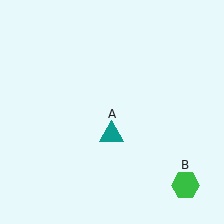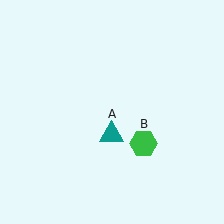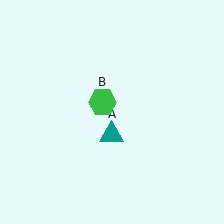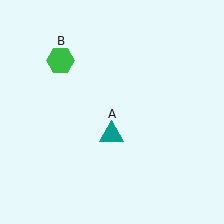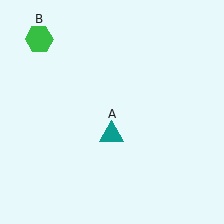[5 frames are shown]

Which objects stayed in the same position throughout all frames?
Teal triangle (object A) remained stationary.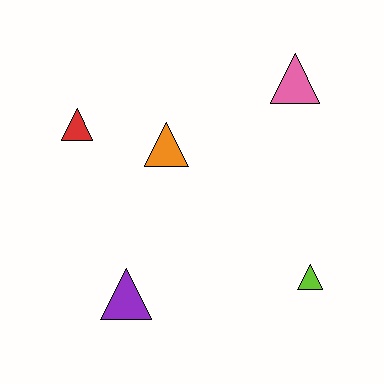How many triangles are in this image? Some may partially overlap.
There are 5 triangles.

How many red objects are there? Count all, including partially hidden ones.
There is 1 red object.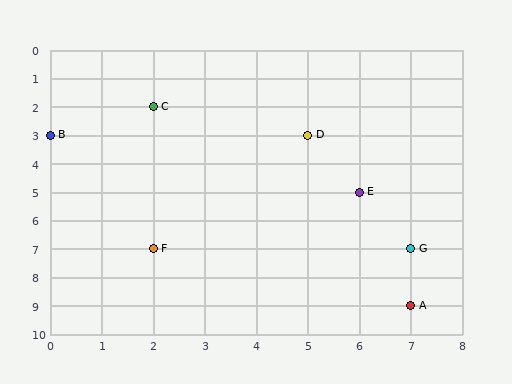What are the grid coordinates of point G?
Point G is at grid coordinates (7, 7).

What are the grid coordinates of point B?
Point B is at grid coordinates (0, 3).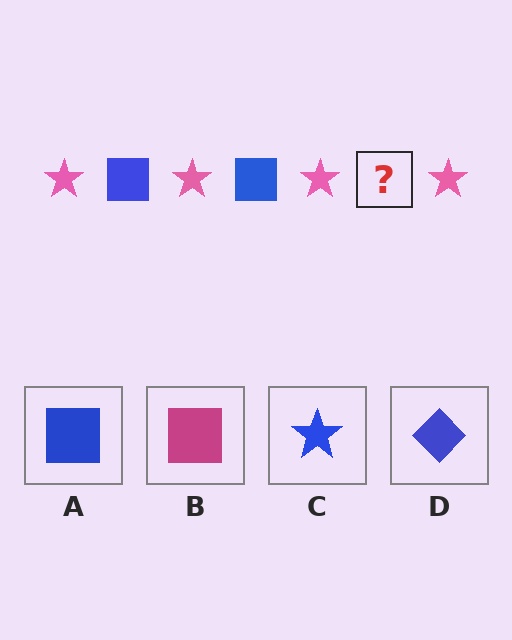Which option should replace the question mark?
Option A.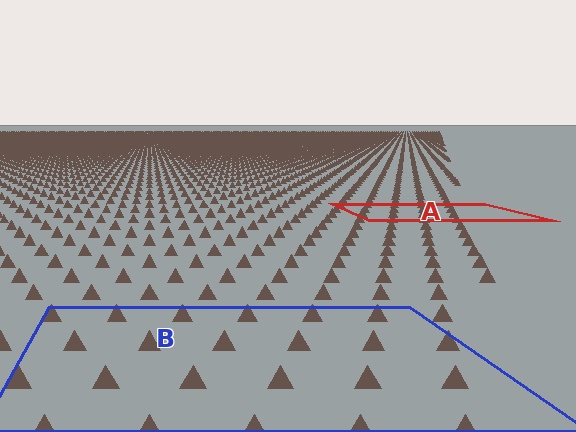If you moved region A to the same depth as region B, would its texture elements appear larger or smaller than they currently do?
They would appear larger. At a closer depth, the same texture elements are projected at a bigger on-screen size.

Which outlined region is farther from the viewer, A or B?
Region A is farther from the viewer — the texture elements inside it appear smaller and more densely packed.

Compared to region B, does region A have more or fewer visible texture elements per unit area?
Region A has more texture elements per unit area — they are packed more densely because it is farther away.